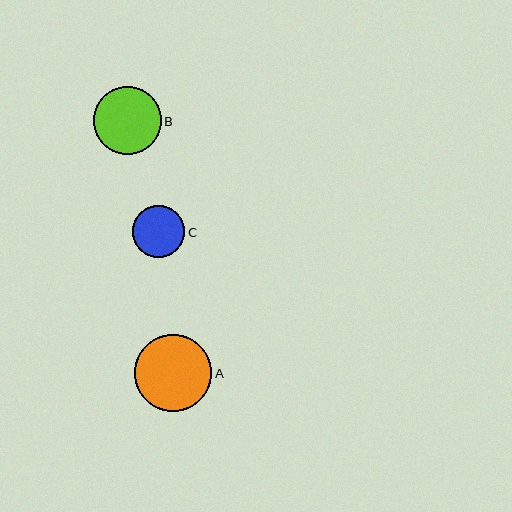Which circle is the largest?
Circle A is the largest with a size of approximately 78 pixels.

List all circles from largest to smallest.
From largest to smallest: A, B, C.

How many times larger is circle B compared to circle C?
Circle B is approximately 1.3 times the size of circle C.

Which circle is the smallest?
Circle C is the smallest with a size of approximately 52 pixels.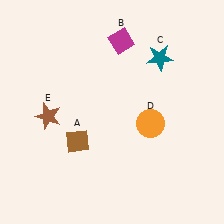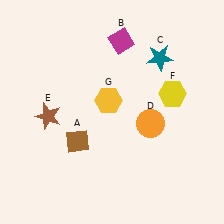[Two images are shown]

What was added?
A yellow hexagon (F), a yellow hexagon (G) were added in Image 2.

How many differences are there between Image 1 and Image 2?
There are 2 differences between the two images.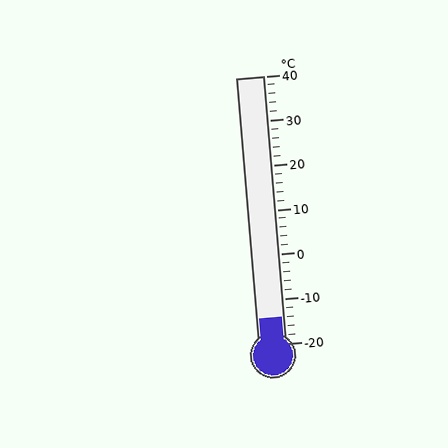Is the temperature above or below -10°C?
The temperature is below -10°C.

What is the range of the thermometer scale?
The thermometer scale ranges from -20°C to 40°C.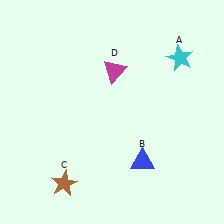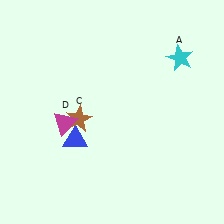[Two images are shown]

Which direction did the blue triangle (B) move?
The blue triangle (B) moved left.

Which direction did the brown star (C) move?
The brown star (C) moved up.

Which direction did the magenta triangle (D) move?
The magenta triangle (D) moved down.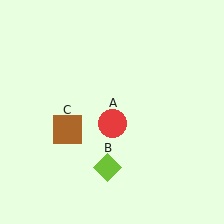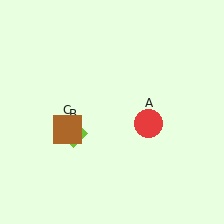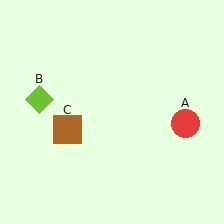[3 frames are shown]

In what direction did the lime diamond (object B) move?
The lime diamond (object B) moved up and to the left.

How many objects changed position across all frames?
2 objects changed position: red circle (object A), lime diamond (object B).